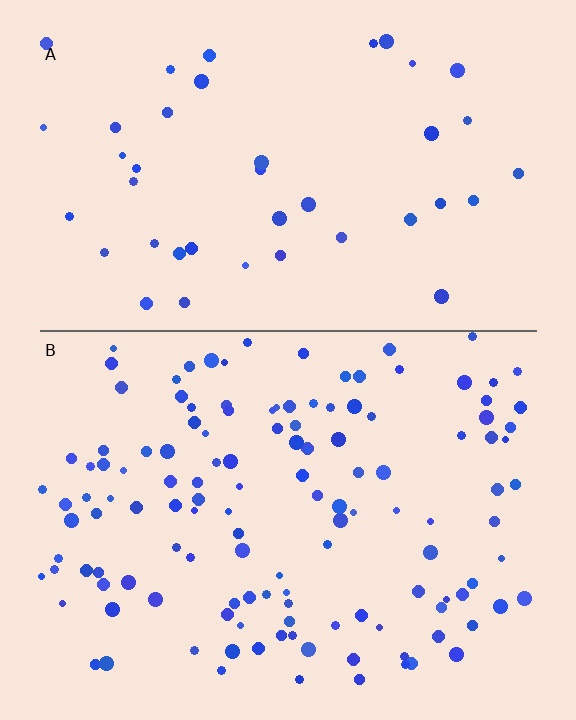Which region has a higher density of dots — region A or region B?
B (the bottom).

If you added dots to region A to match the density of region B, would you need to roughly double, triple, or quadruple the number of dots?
Approximately triple.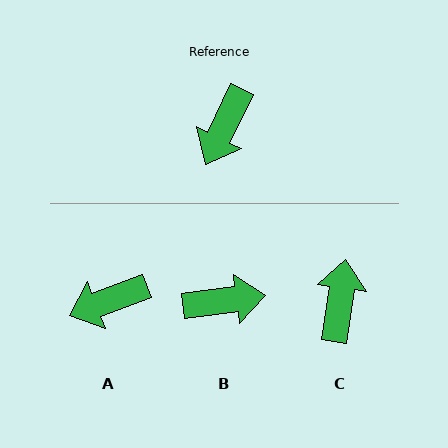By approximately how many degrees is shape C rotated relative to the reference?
Approximately 163 degrees clockwise.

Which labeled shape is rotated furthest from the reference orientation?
C, about 163 degrees away.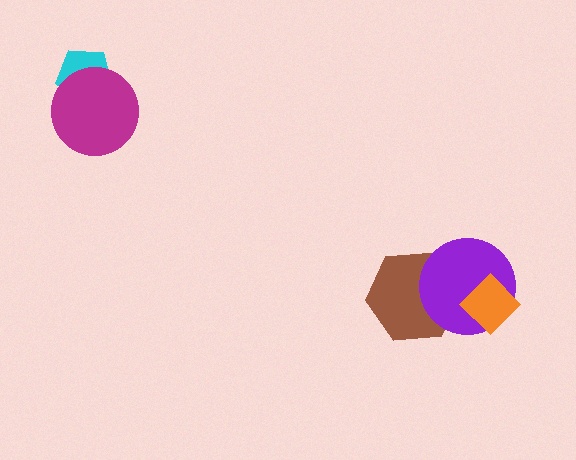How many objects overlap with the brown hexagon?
1 object overlaps with the brown hexagon.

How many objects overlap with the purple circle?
2 objects overlap with the purple circle.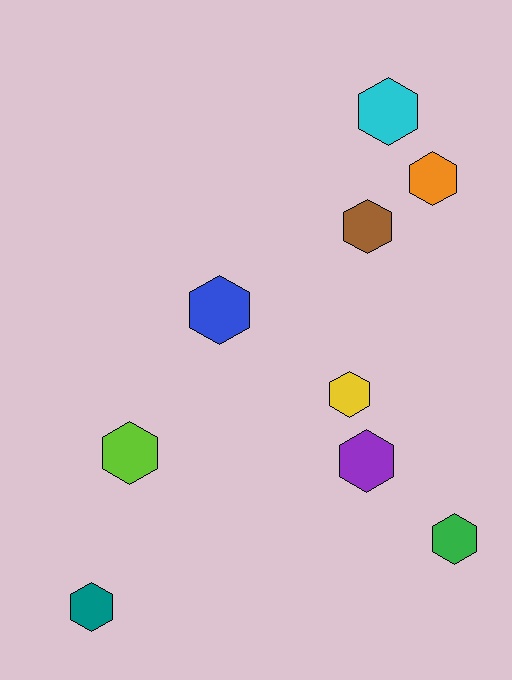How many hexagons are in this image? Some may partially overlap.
There are 9 hexagons.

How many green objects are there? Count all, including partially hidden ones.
There is 1 green object.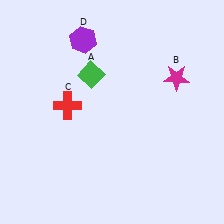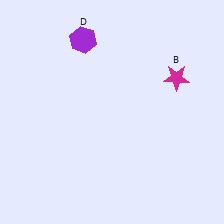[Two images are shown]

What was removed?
The red cross (C), the green diamond (A) were removed in Image 2.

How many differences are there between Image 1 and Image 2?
There are 2 differences between the two images.